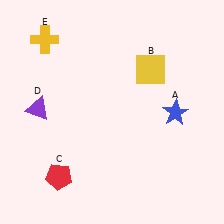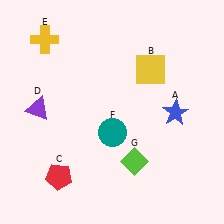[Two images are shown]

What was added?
A teal circle (F), a lime diamond (G) were added in Image 2.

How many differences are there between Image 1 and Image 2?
There are 2 differences between the two images.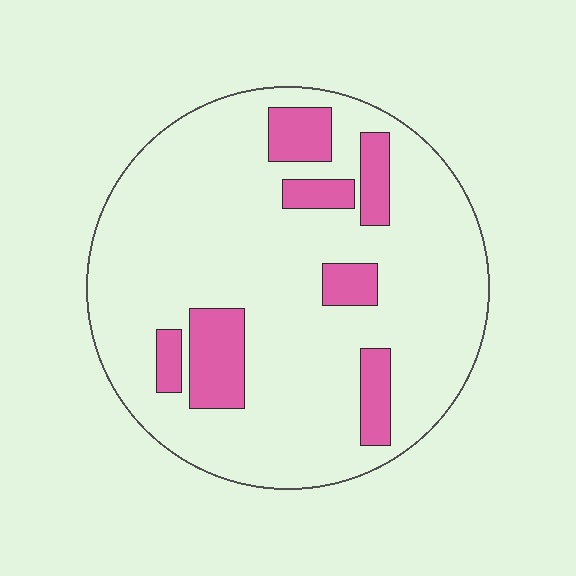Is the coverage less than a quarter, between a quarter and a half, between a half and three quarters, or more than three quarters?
Less than a quarter.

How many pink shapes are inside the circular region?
7.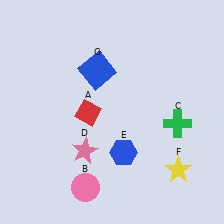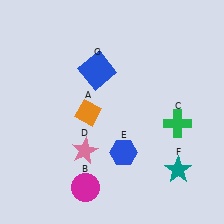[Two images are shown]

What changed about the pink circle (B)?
In Image 1, B is pink. In Image 2, it changed to magenta.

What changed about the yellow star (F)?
In Image 1, F is yellow. In Image 2, it changed to teal.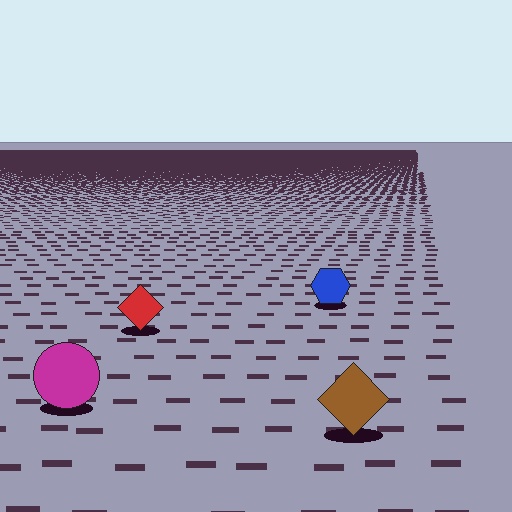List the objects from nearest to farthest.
From nearest to farthest: the brown diamond, the magenta circle, the red diamond, the blue hexagon.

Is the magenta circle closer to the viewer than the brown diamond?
No. The brown diamond is closer — you can tell from the texture gradient: the ground texture is coarser near it.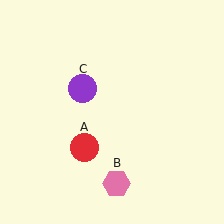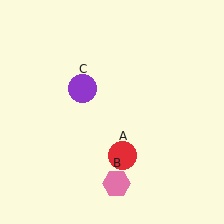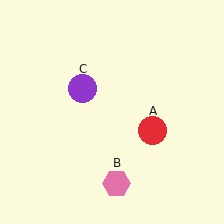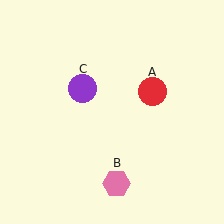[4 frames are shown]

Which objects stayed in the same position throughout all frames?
Pink hexagon (object B) and purple circle (object C) remained stationary.